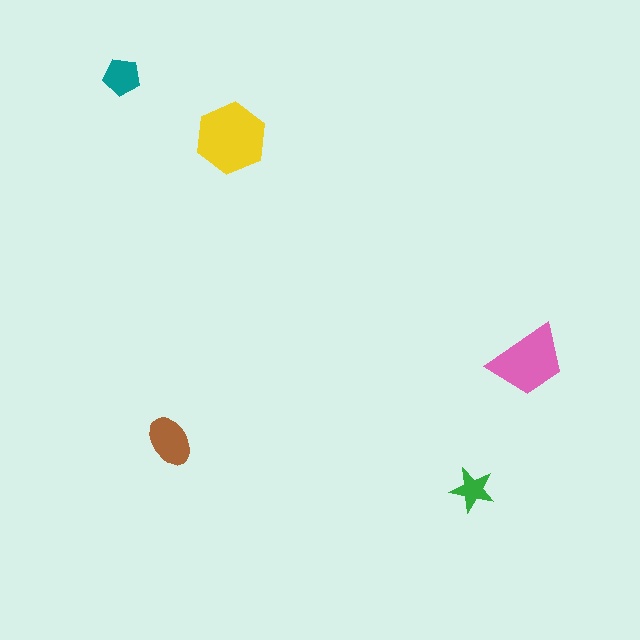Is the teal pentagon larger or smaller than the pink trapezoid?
Smaller.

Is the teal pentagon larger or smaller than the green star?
Larger.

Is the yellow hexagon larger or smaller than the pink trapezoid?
Larger.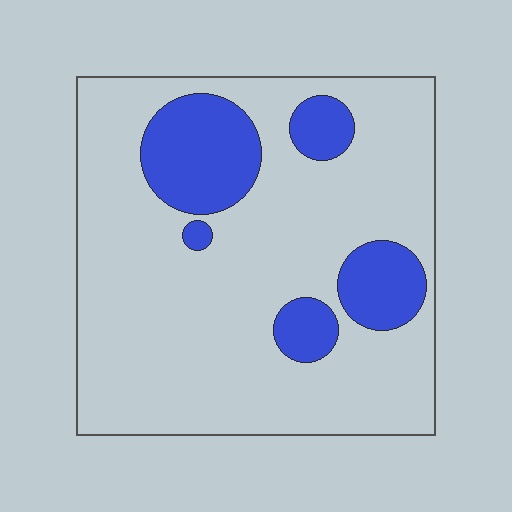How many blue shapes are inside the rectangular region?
5.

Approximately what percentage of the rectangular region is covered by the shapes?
Approximately 20%.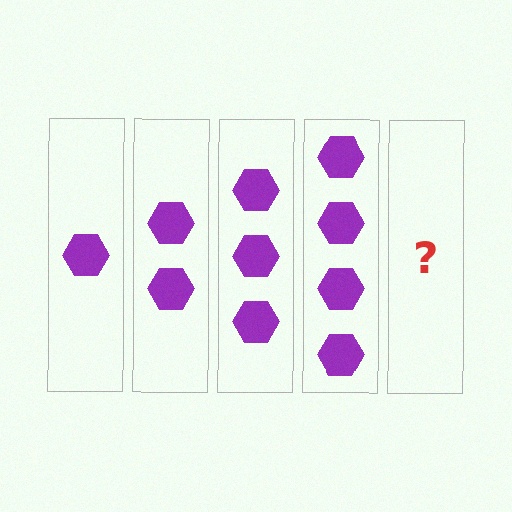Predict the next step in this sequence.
The next step is 5 hexagons.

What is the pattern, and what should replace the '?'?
The pattern is that each step adds one more hexagon. The '?' should be 5 hexagons.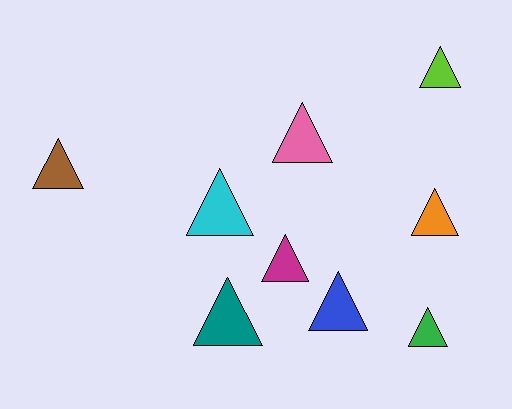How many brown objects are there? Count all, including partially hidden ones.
There is 1 brown object.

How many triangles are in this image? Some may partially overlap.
There are 9 triangles.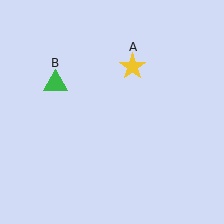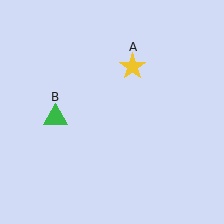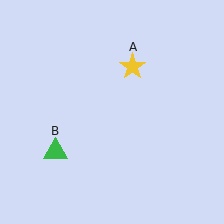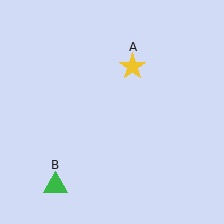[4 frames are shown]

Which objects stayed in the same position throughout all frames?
Yellow star (object A) remained stationary.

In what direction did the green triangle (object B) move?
The green triangle (object B) moved down.